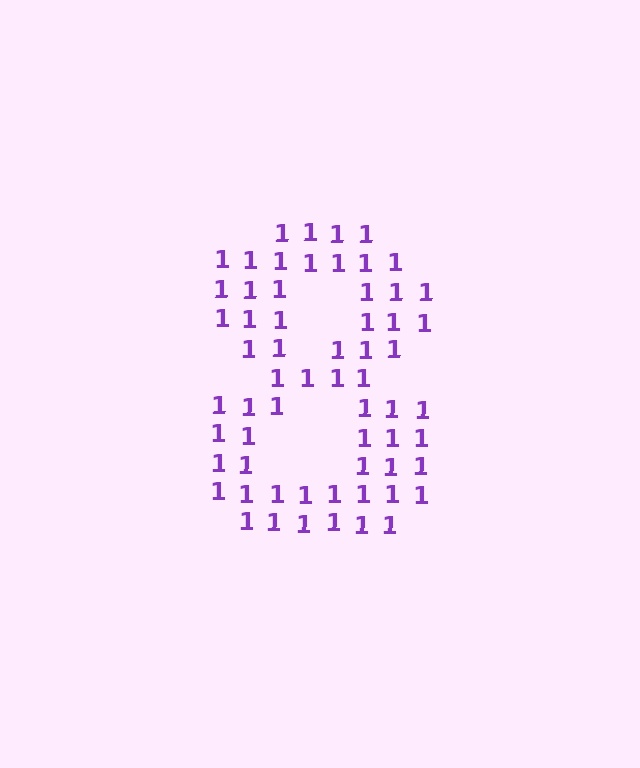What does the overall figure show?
The overall figure shows the digit 8.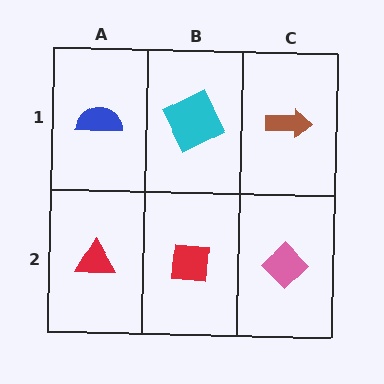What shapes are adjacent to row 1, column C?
A pink diamond (row 2, column C), a cyan square (row 1, column B).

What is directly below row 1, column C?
A pink diamond.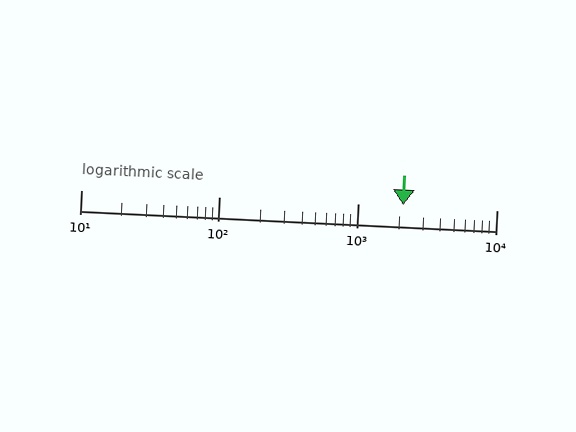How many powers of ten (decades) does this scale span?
The scale spans 3 decades, from 10 to 10000.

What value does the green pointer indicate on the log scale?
The pointer indicates approximately 2100.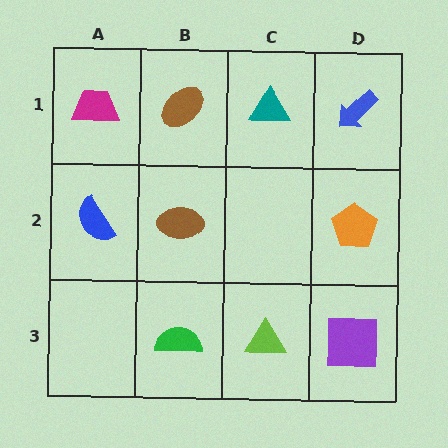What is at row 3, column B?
A green semicircle.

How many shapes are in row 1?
4 shapes.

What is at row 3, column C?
A lime triangle.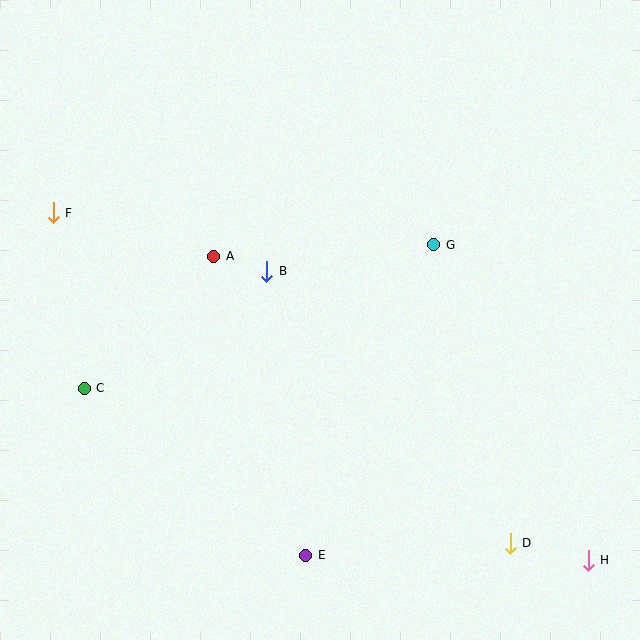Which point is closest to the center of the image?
Point B at (267, 271) is closest to the center.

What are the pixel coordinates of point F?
Point F is at (53, 213).